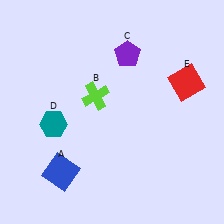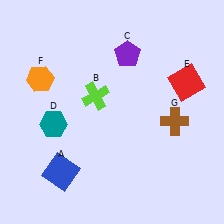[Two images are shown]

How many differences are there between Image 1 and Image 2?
There are 2 differences between the two images.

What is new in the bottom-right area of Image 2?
A brown cross (G) was added in the bottom-right area of Image 2.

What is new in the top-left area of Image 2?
An orange hexagon (F) was added in the top-left area of Image 2.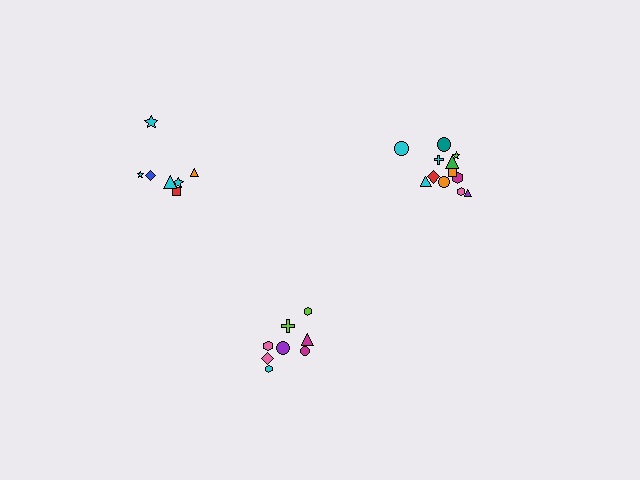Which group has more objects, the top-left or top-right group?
The top-right group.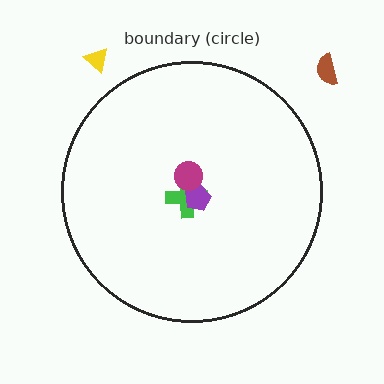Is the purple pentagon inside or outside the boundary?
Inside.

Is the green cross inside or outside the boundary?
Inside.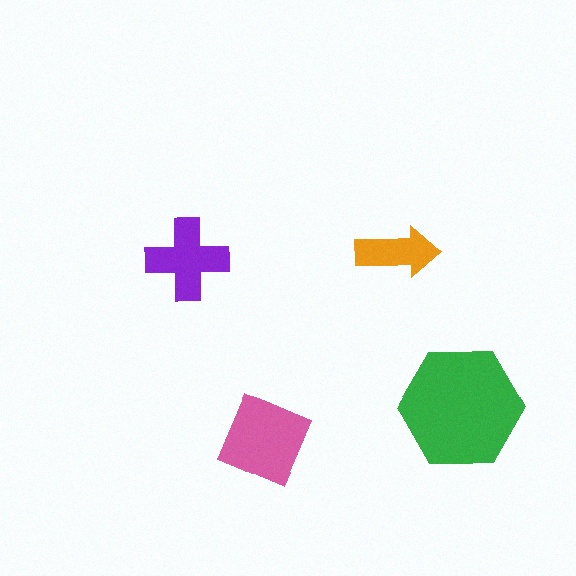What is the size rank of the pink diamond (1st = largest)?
2nd.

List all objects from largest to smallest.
The green hexagon, the pink diamond, the purple cross, the orange arrow.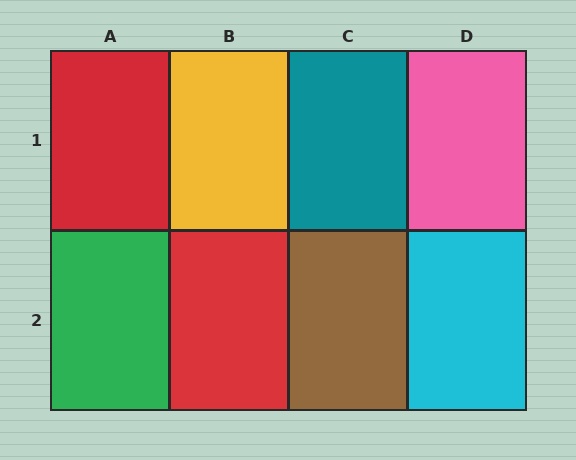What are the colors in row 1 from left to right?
Red, yellow, teal, pink.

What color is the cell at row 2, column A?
Green.